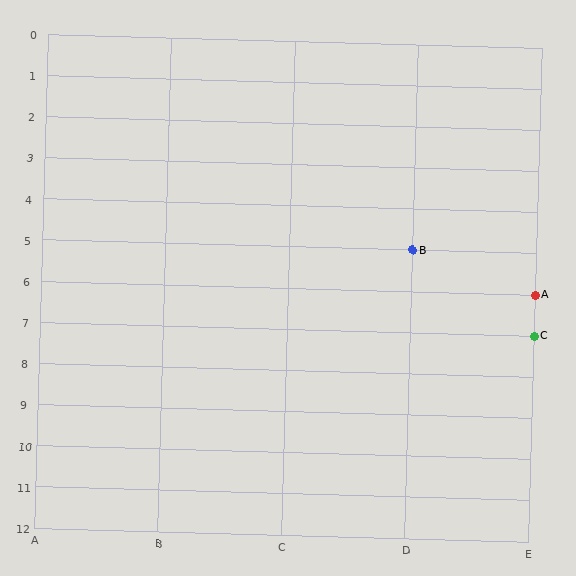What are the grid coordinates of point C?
Point C is at grid coordinates (E, 7).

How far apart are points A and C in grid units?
Points A and C are 1 row apart.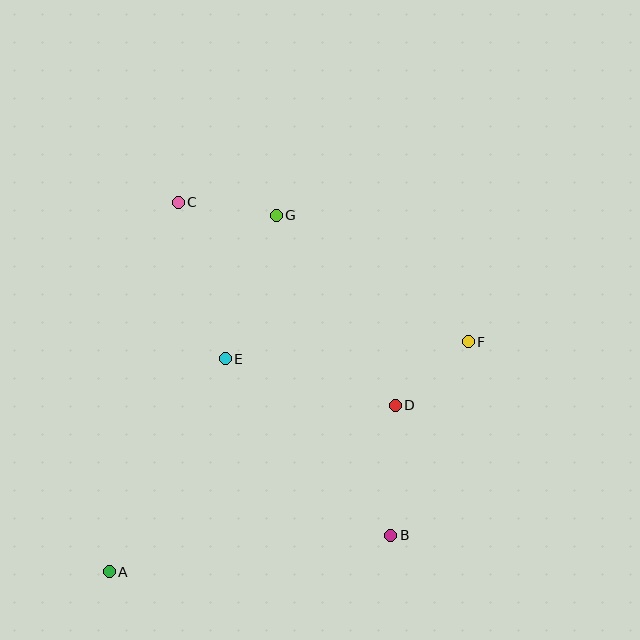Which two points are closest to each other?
Points D and F are closest to each other.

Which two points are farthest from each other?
Points A and F are farthest from each other.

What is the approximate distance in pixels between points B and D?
The distance between B and D is approximately 130 pixels.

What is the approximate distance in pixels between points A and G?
The distance between A and G is approximately 393 pixels.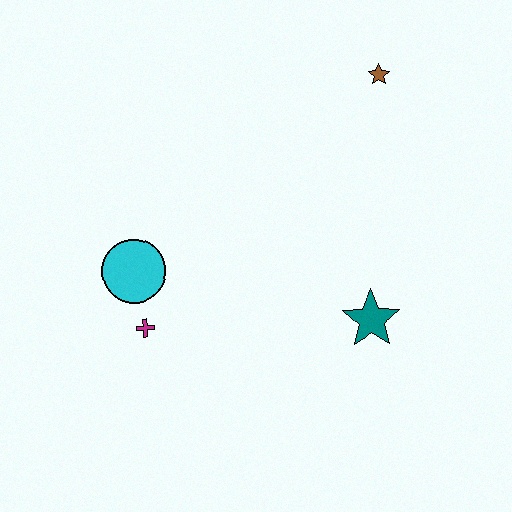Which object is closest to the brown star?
The teal star is closest to the brown star.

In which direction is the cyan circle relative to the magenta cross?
The cyan circle is above the magenta cross.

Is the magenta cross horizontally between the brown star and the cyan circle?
Yes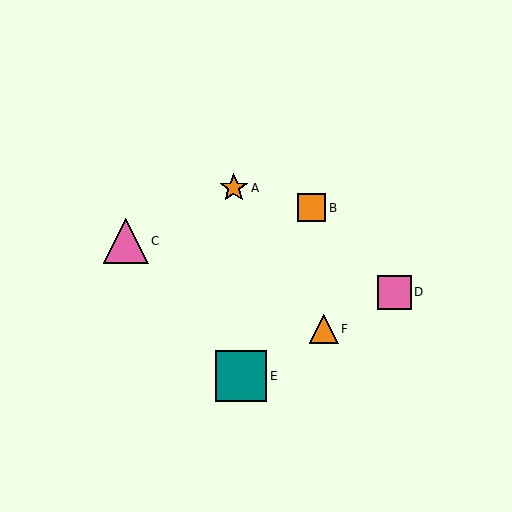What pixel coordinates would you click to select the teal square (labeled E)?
Click at (241, 376) to select the teal square E.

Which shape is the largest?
The teal square (labeled E) is the largest.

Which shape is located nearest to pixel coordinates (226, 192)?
The orange star (labeled A) at (234, 188) is nearest to that location.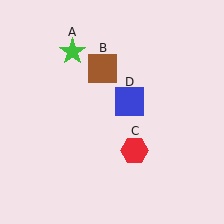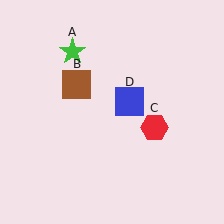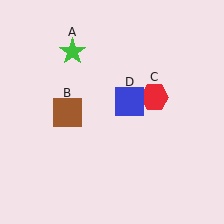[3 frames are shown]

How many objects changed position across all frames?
2 objects changed position: brown square (object B), red hexagon (object C).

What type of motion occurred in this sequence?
The brown square (object B), red hexagon (object C) rotated counterclockwise around the center of the scene.